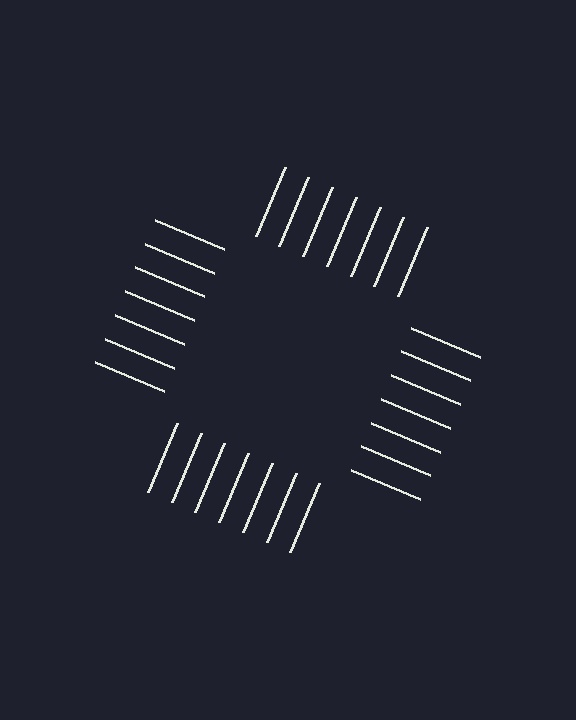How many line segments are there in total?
28 — 7 along each of the 4 edges.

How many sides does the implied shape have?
4 sides — the line-ends trace a square.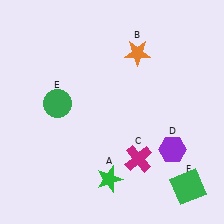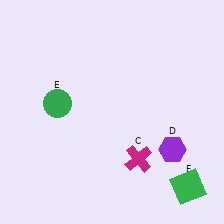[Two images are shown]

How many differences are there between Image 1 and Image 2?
There are 2 differences between the two images.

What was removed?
The orange star (B), the green star (A) were removed in Image 2.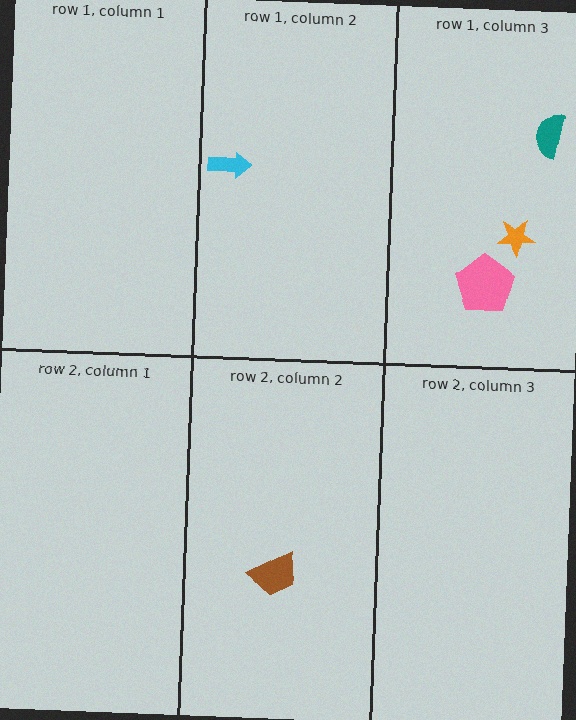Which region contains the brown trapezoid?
The row 2, column 2 region.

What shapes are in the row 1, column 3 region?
The pink pentagon, the teal semicircle, the orange star.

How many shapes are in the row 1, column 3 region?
3.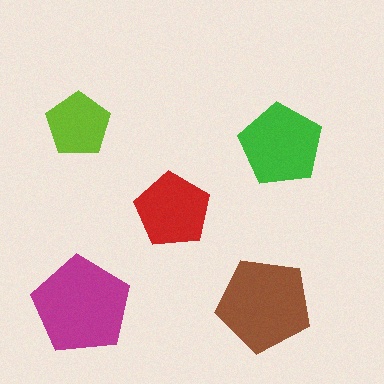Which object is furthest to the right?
The green pentagon is rightmost.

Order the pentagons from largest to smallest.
the magenta one, the brown one, the green one, the red one, the lime one.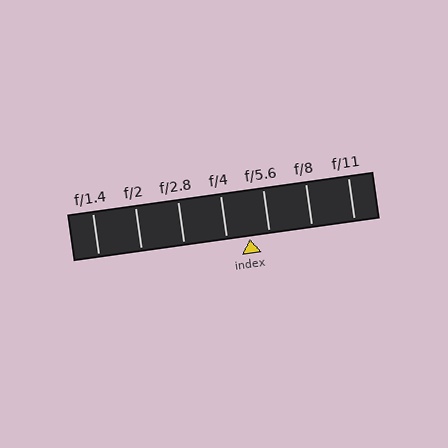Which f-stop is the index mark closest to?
The index mark is closest to f/5.6.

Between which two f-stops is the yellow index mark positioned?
The index mark is between f/4 and f/5.6.